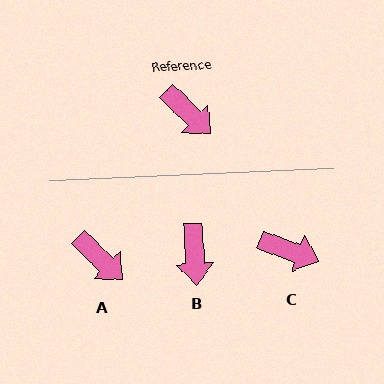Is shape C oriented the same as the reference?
No, it is off by about 24 degrees.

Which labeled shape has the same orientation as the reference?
A.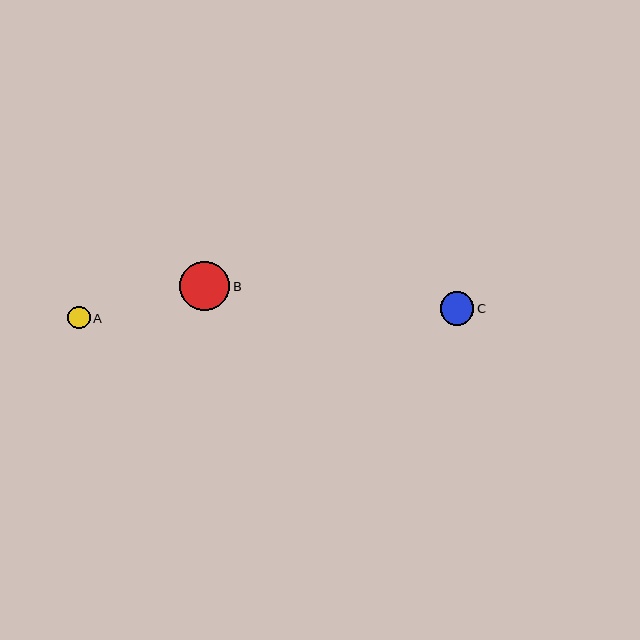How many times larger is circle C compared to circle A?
Circle C is approximately 1.5 times the size of circle A.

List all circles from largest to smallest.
From largest to smallest: B, C, A.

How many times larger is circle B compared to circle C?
Circle B is approximately 1.5 times the size of circle C.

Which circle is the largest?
Circle B is the largest with a size of approximately 50 pixels.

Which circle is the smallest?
Circle A is the smallest with a size of approximately 23 pixels.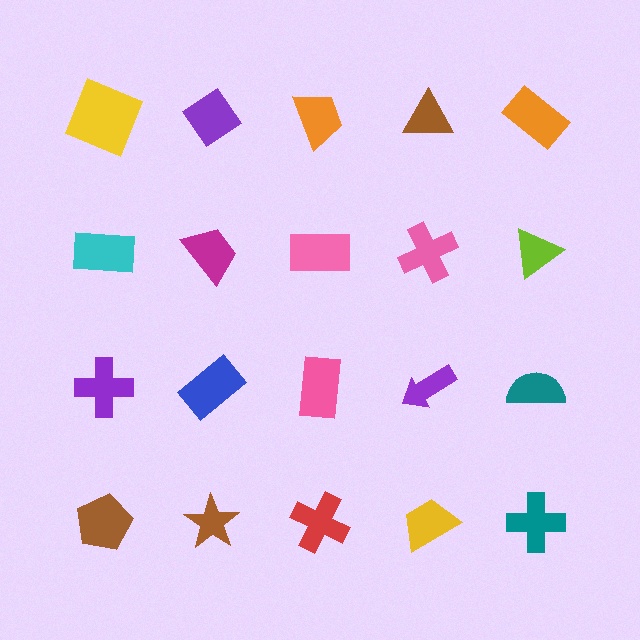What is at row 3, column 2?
A blue rectangle.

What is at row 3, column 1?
A purple cross.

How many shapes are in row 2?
5 shapes.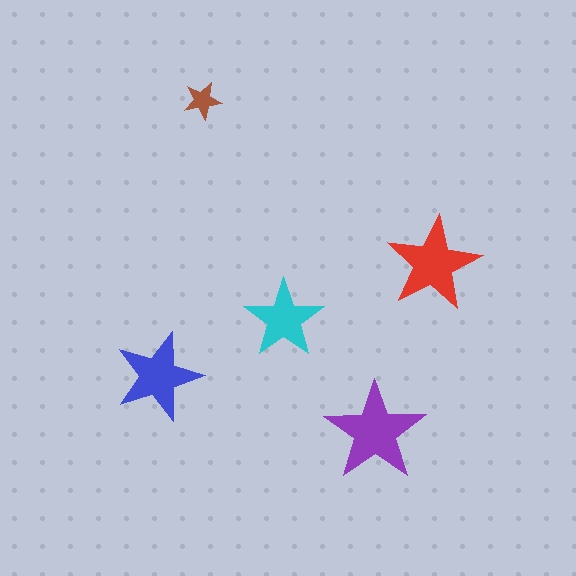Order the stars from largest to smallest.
the purple one, the red one, the blue one, the cyan one, the brown one.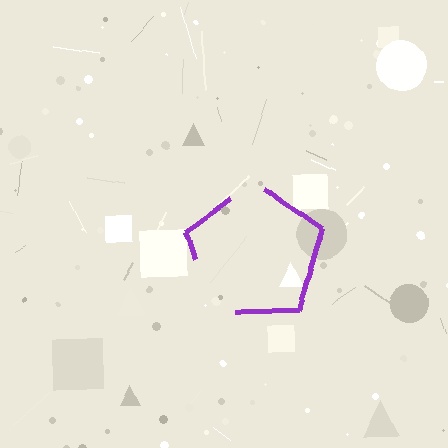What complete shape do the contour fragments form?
The contour fragments form a pentagon.